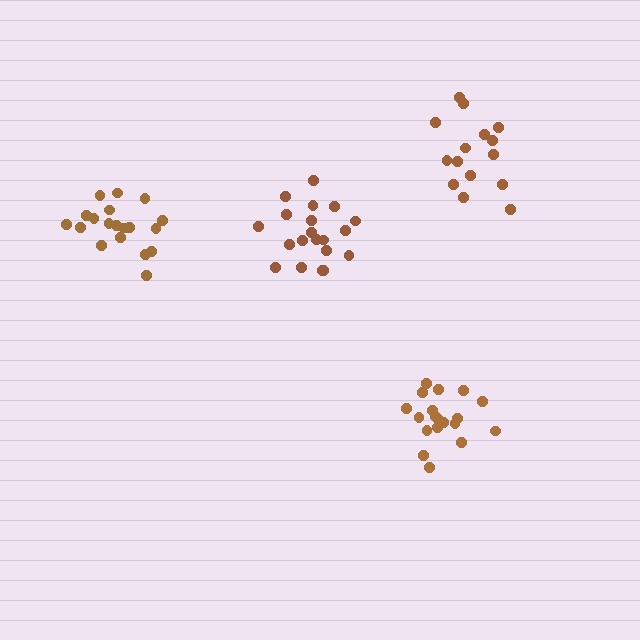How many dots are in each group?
Group 1: 19 dots, Group 2: 20 dots, Group 3: 20 dots, Group 4: 15 dots (74 total).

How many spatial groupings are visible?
There are 4 spatial groupings.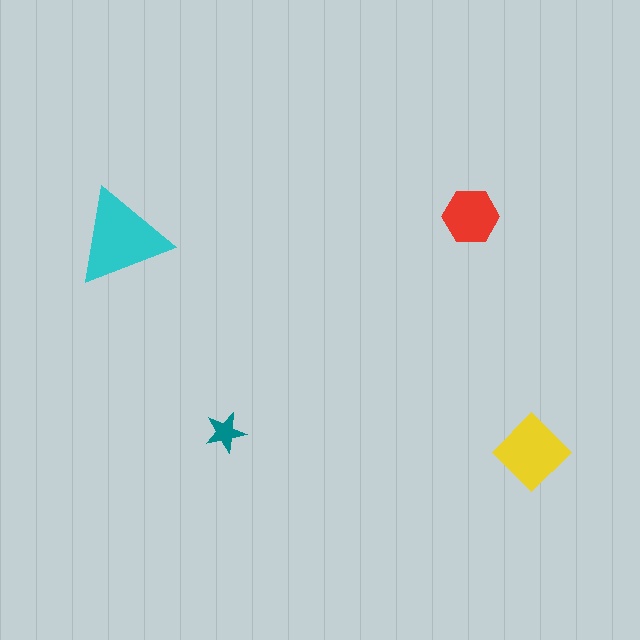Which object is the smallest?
The teal star.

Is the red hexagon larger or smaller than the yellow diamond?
Smaller.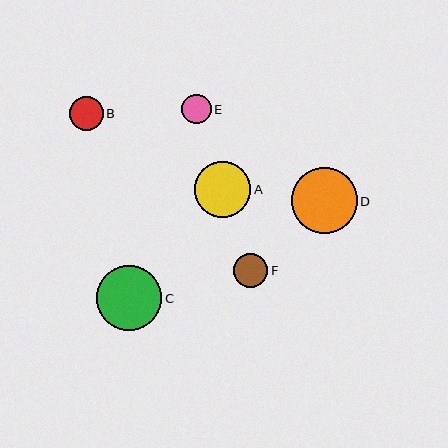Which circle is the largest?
Circle D is the largest with a size of approximately 66 pixels.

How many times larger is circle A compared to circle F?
Circle A is approximately 1.6 times the size of circle F.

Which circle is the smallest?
Circle E is the smallest with a size of approximately 30 pixels.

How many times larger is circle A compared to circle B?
Circle A is approximately 1.6 times the size of circle B.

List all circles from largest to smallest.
From largest to smallest: D, C, A, F, B, E.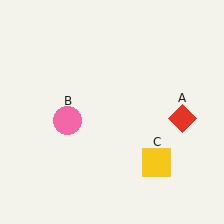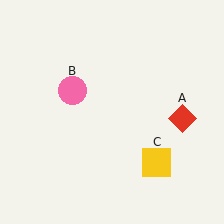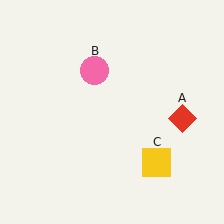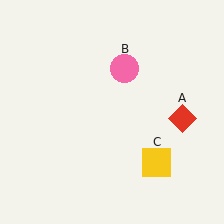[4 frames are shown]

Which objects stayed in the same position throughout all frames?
Red diamond (object A) and yellow square (object C) remained stationary.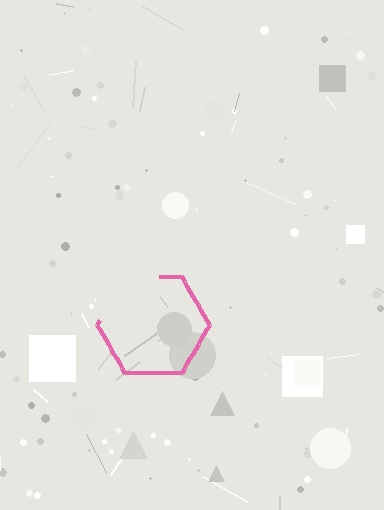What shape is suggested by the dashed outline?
The dashed outline suggests a hexagon.